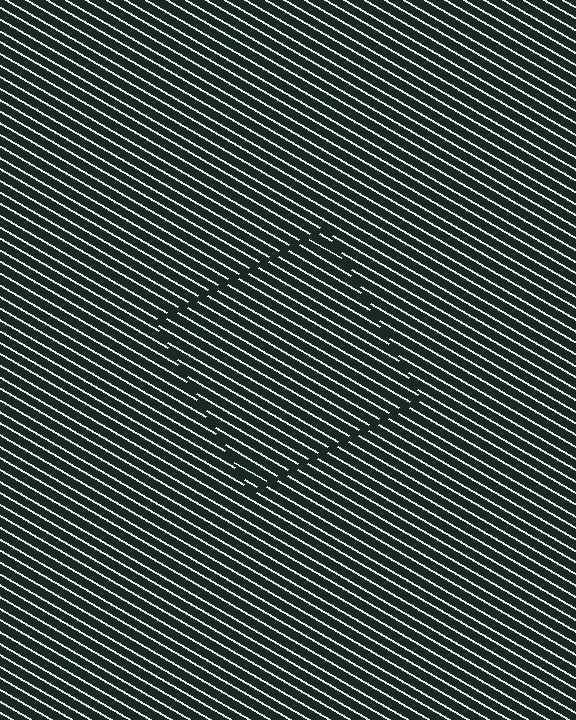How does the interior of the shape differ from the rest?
The interior of the shape contains the same grating, shifted by half a period — the contour is defined by the phase discontinuity where line-ends from the inner and outer gratings abut.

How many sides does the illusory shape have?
4 sides — the line-ends trace a square.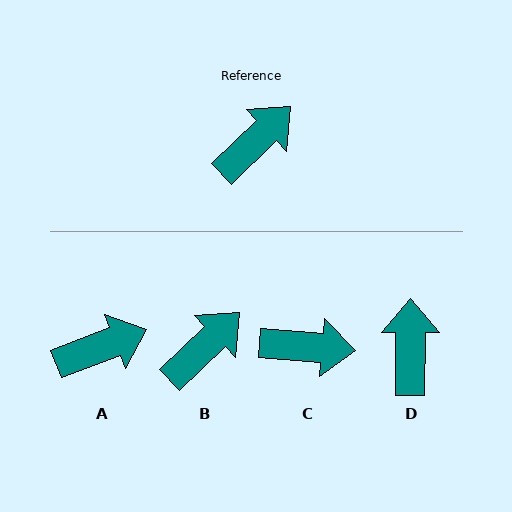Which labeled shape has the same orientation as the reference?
B.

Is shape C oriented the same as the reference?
No, it is off by about 48 degrees.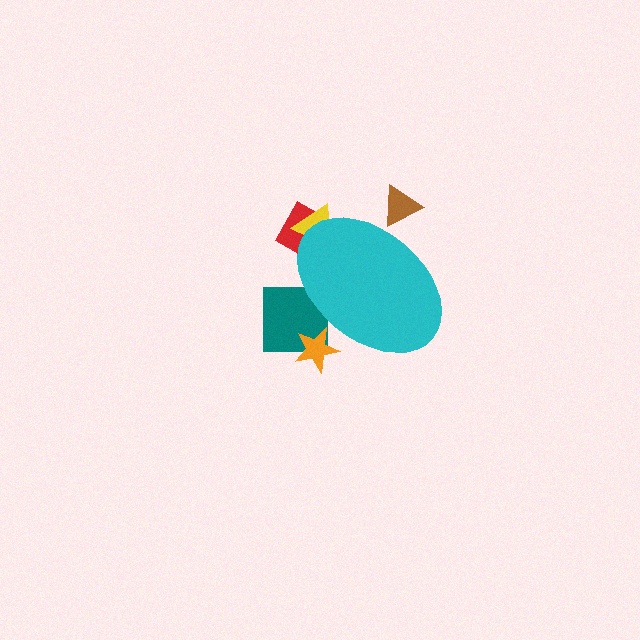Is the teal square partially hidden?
Yes, the teal square is partially hidden behind the cyan ellipse.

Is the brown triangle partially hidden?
Yes, the brown triangle is partially hidden behind the cyan ellipse.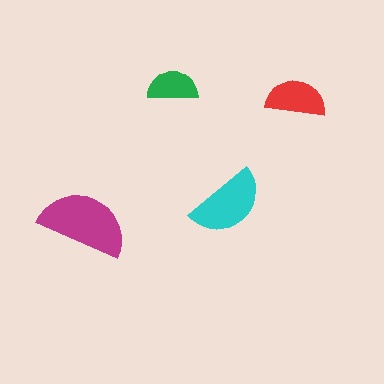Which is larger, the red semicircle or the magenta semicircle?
The magenta one.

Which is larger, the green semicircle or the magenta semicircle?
The magenta one.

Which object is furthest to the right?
The red semicircle is rightmost.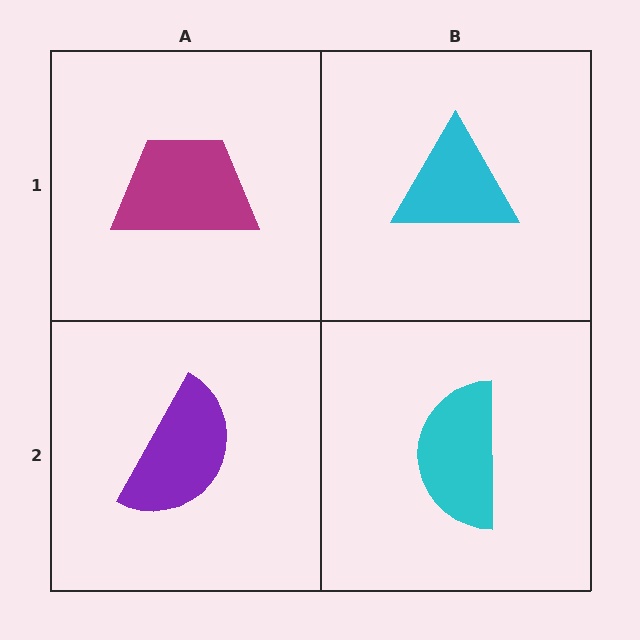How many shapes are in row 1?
2 shapes.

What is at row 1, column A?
A magenta trapezoid.